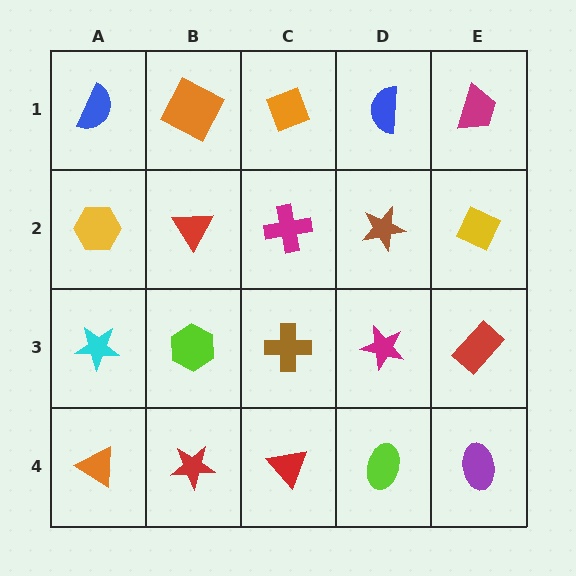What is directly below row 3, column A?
An orange triangle.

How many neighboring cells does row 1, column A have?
2.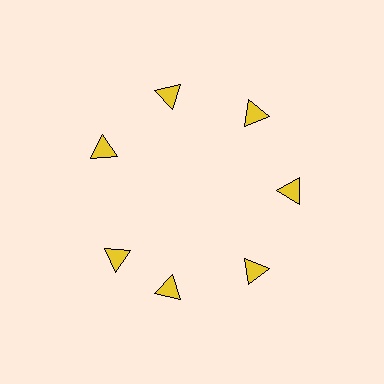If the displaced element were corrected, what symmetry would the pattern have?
It would have 7-fold rotational symmetry — the pattern would map onto itself every 51 degrees.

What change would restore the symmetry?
The symmetry would be restored by rotating it back into even spacing with its neighbors so that all 7 triangles sit at equal angles and equal distance from the center.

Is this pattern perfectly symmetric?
No. The 7 yellow triangles are arranged in a ring, but one element near the 8 o'clock position is rotated out of alignment along the ring, breaking the 7-fold rotational symmetry.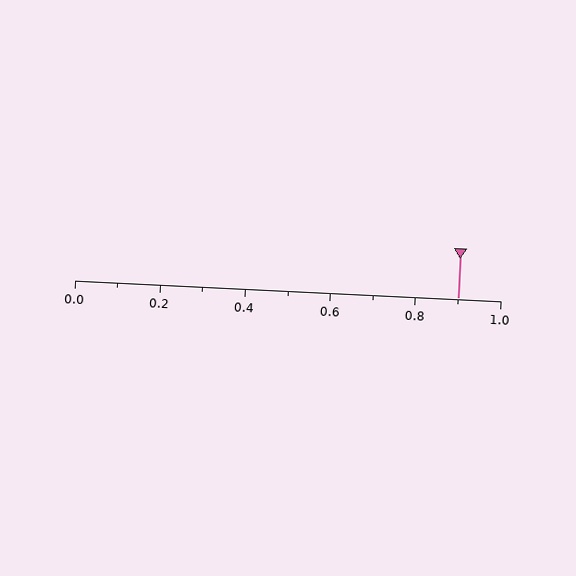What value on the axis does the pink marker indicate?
The marker indicates approximately 0.9.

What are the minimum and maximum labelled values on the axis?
The axis runs from 0.0 to 1.0.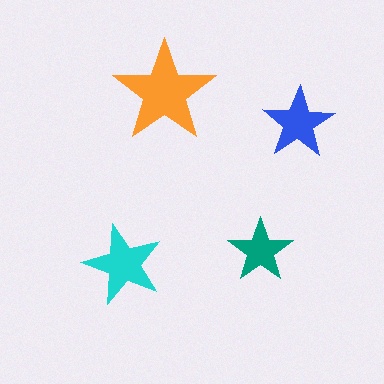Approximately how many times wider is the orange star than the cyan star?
About 1.5 times wider.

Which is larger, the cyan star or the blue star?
The cyan one.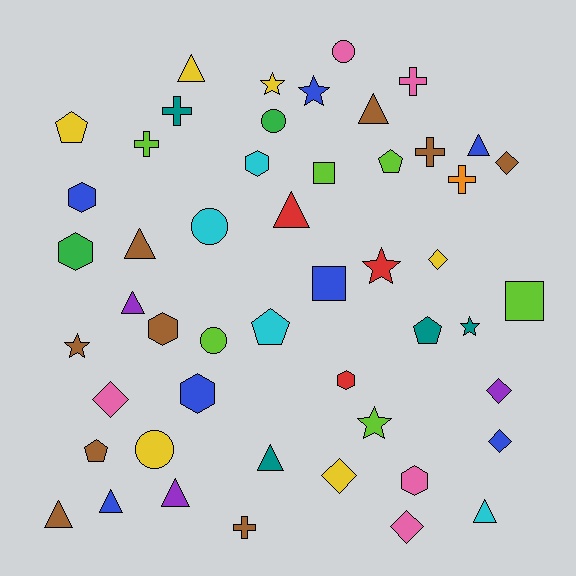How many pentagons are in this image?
There are 5 pentagons.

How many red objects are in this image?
There are 3 red objects.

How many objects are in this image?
There are 50 objects.